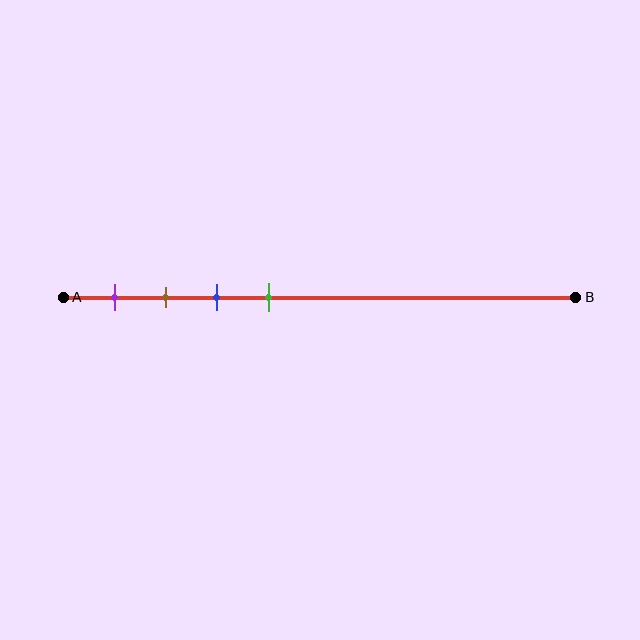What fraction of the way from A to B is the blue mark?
The blue mark is approximately 30% (0.3) of the way from A to B.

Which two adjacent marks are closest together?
The brown and blue marks are the closest adjacent pair.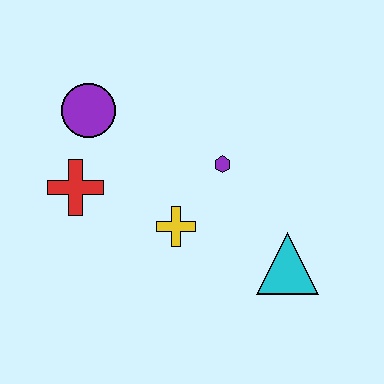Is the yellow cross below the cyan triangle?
No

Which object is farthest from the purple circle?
The cyan triangle is farthest from the purple circle.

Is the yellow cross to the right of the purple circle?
Yes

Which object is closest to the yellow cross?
The purple hexagon is closest to the yellow cross.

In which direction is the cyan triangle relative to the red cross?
The cyan triangle is to the right of the red cross.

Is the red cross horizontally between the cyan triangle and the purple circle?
No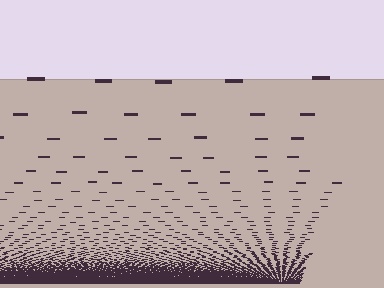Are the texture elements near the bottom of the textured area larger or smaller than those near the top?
Smaller. The gradient is inverted — elements near the bottom are smaller and denser.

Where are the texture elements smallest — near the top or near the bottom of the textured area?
Near the bottom.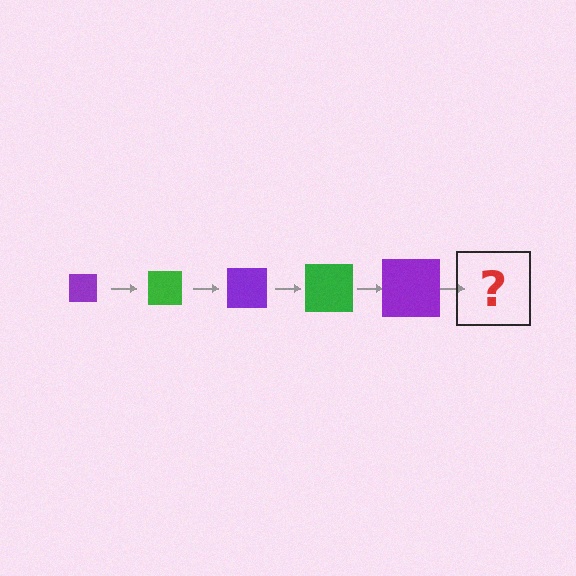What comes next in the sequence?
The next element should be a green square, larger than the previous one.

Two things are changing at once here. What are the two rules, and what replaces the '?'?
The two rules are that the square grows larger each step and the color cycles through purple and green. The '?' should be a green square, larger than the previous one.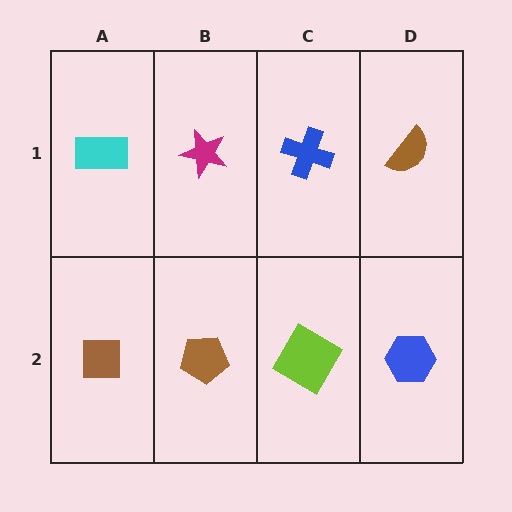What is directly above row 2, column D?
A brown semicircle.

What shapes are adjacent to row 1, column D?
A blue hexagon (row 2, column D), a blue cross (row 1, column C).